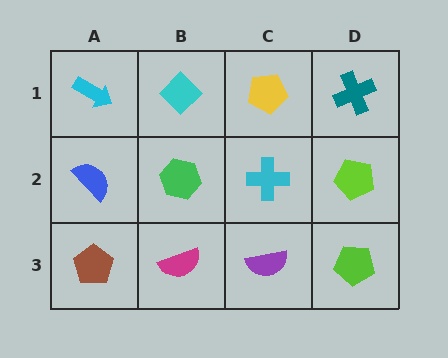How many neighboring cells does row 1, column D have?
2.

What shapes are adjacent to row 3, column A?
A blue semicircle (row 2, column A), a magenta semicircle (row 3, column B).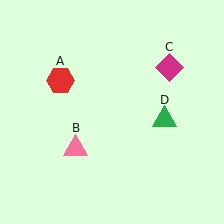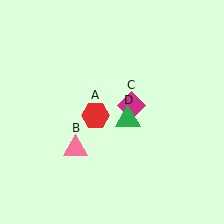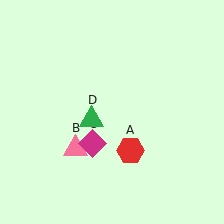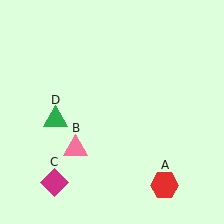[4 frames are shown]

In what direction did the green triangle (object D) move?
The green triangle (object D) moved left.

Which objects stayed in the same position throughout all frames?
Pink triangle (object B) remained stationary.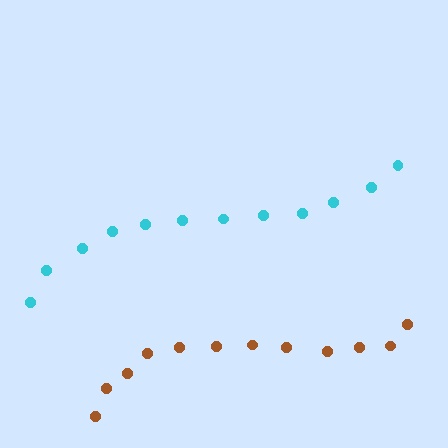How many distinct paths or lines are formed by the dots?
There are 2 distinct paths.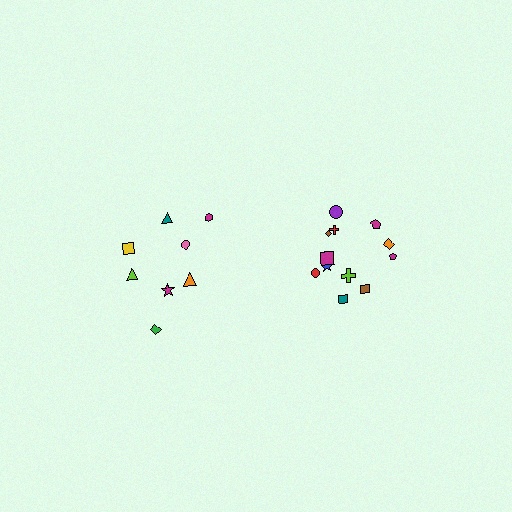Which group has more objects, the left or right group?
The right group.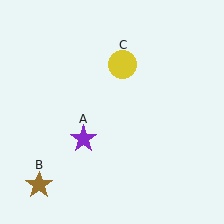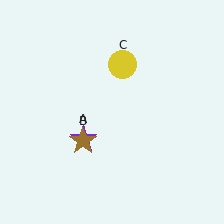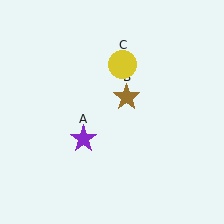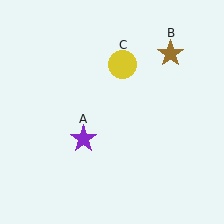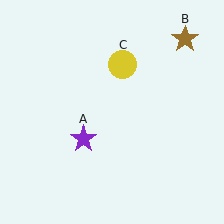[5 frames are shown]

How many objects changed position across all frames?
1 object changed position: brown star (object B).